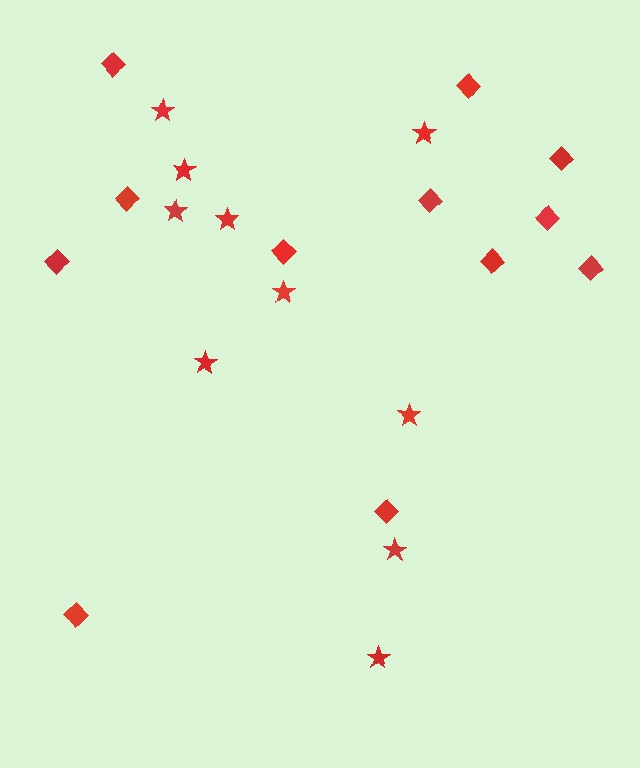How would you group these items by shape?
There are 2 groups: one group of diamonds (12) and one group of stars (10).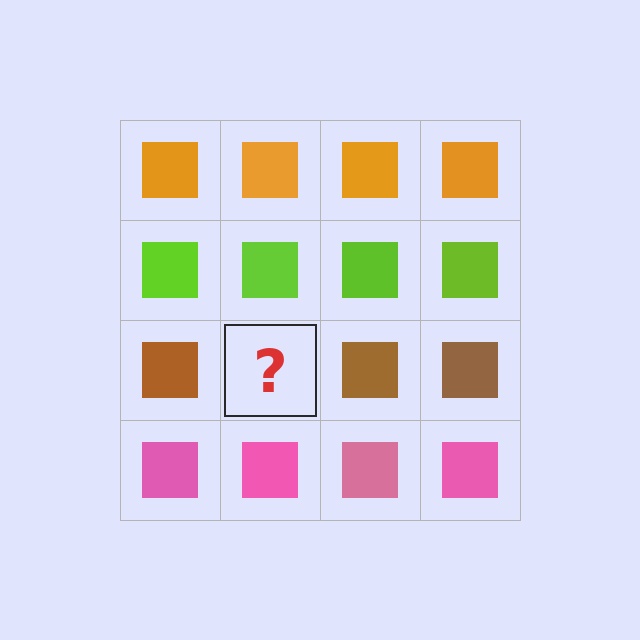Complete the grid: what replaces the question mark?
The question mark should be replaced with a brown square.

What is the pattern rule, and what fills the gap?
The rule is that each row has a consistent color. The gap should be filled with a brown square.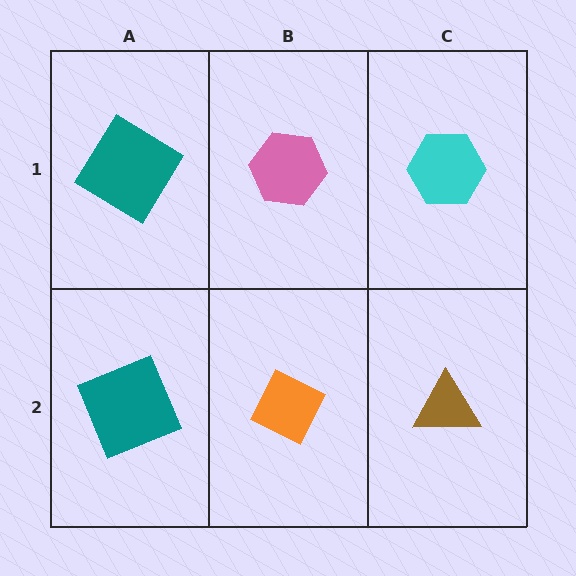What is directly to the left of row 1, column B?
A teal diamond.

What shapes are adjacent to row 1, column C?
A brown triangle (row 2, column C), a pink hexagon (row 1, column B).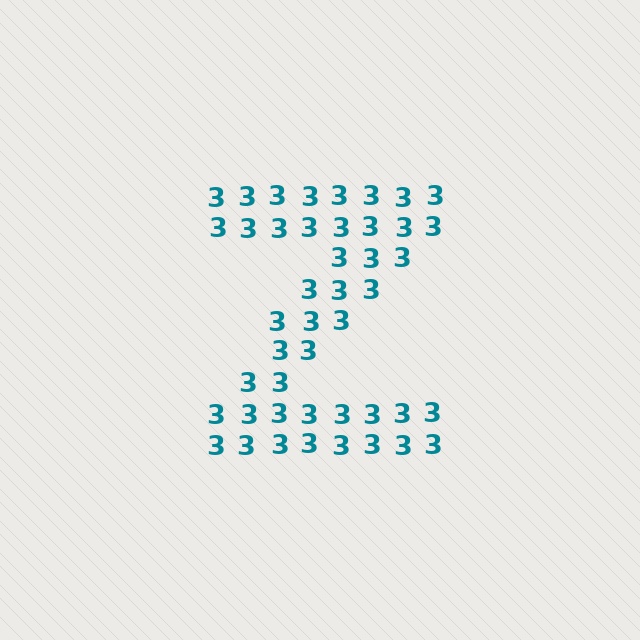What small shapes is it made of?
It is made of small digit 3's.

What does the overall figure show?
The overall figure shows the letter Z.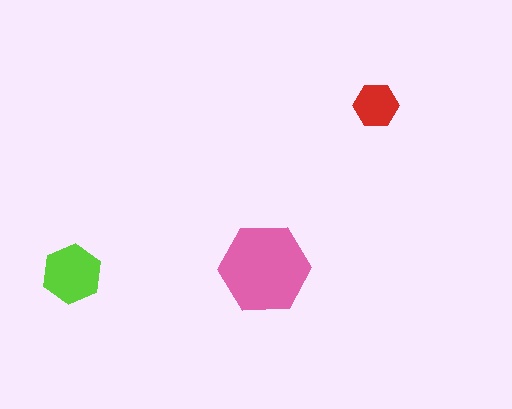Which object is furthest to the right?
The red hexagon is rightmost.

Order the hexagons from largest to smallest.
the pink one, the lime one, the red one.